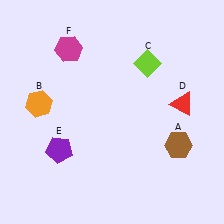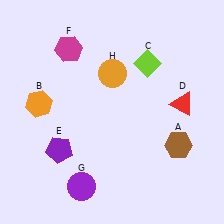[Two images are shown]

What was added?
A purple circle (G), an orange circle (H) were added in Image 2.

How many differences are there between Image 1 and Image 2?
There are 2 differences between the two images.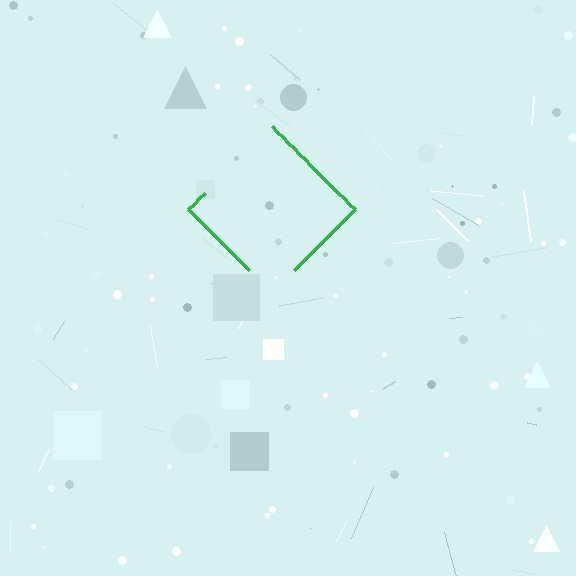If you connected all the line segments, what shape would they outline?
They would outline a diamond.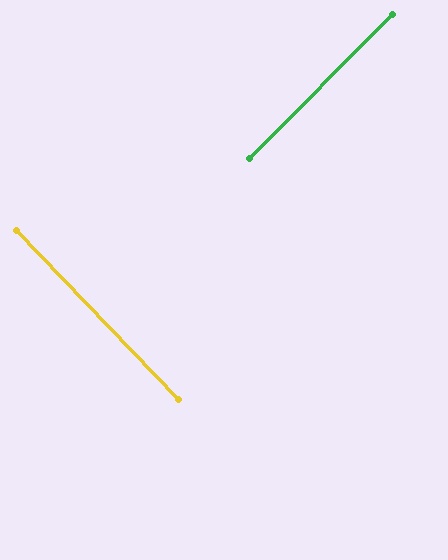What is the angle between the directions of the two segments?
Approximately 89 degrees.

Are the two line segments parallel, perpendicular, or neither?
Perpendicular — they meet at approximately 89°.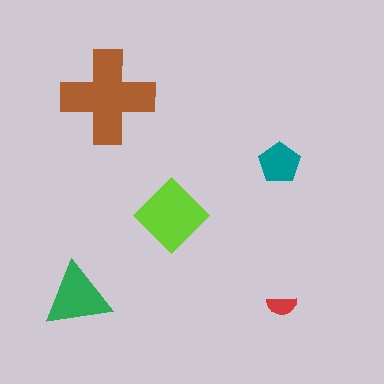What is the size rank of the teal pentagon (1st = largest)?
4th.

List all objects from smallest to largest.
The red semicircle, the teal pentagon, the green triangle, the lime diamond, the brown cross.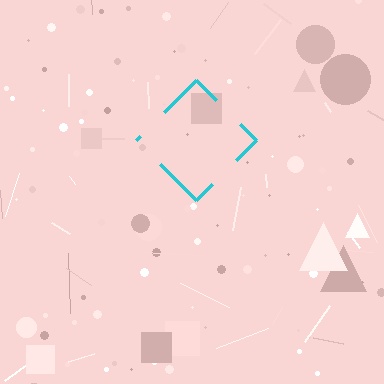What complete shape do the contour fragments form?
The contour fragments form a diamond.